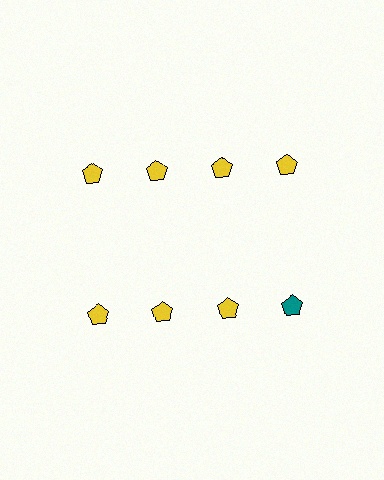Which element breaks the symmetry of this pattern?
The teal pentagon in the second row, second from right column breaks the symmetry. All other shapes are yellow pentagons.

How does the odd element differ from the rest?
It has a different color: teal instead of yellow.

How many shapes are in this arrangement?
There are 8 shapes arranged in a grid pattern.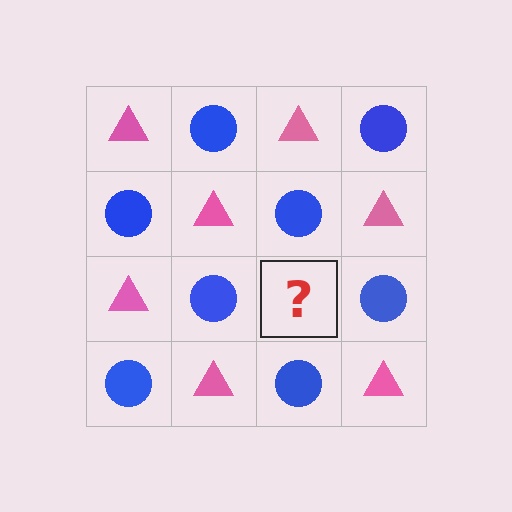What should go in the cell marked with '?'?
The missing cell should contain a pink triangle.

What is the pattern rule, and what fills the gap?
The rule is that it alternates pink triangle and blue circle in a checkerboard pattern. The gap should be filled with a pink triangle.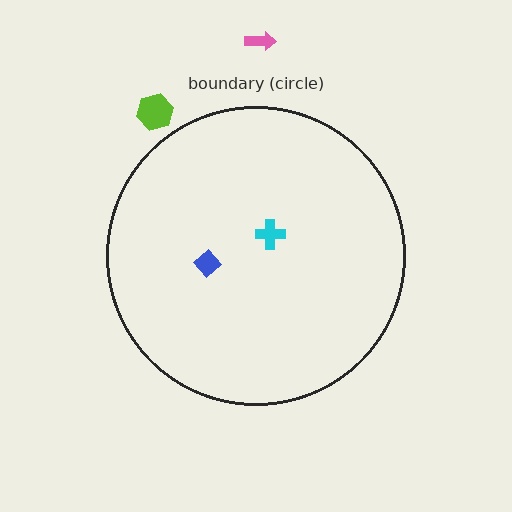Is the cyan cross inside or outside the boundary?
Inside.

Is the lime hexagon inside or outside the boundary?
Outside.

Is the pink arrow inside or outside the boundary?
Outside.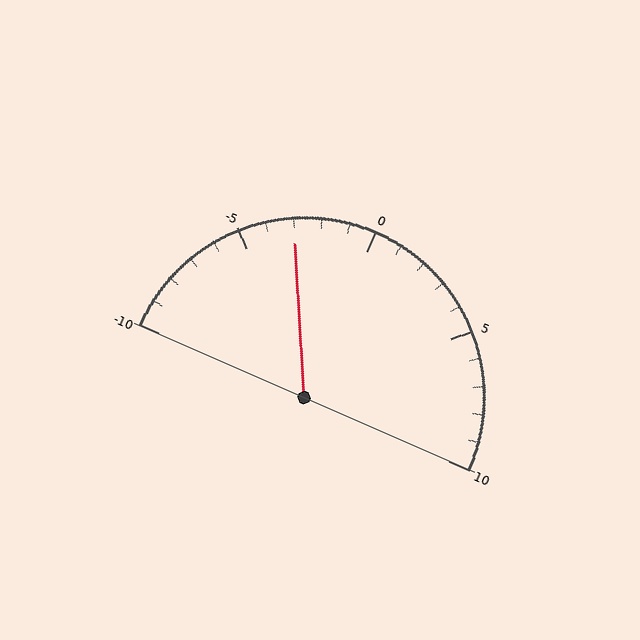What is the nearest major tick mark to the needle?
The nearest major tick mark is -5.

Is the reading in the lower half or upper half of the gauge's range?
The reading is in the lower half of the range (-10 to 10).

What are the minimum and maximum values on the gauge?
The gauge ranges from -10 to 10.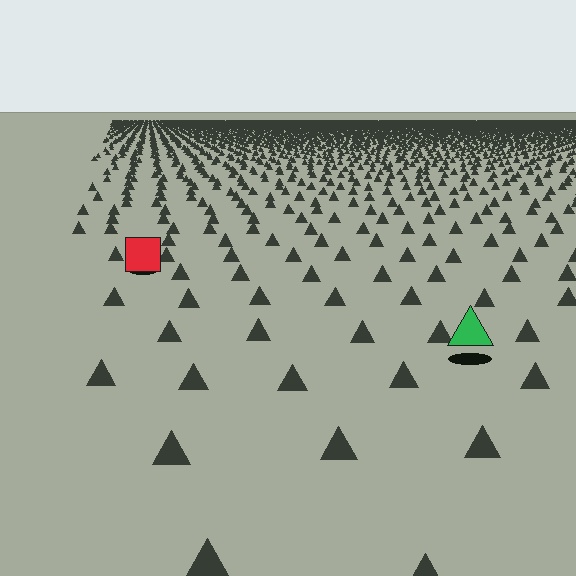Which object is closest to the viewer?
The green triangle is closest. The texture marks near it are larger and more spread out.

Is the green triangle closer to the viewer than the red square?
Yes. The green triangle is closer — you can tell from the texture gradient: the ground texture is coarser near it.